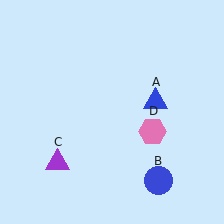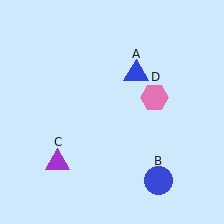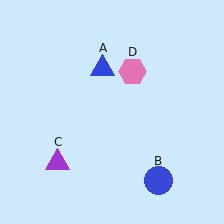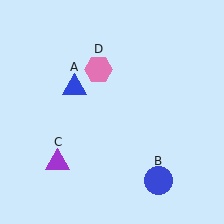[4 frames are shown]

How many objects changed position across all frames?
2 objects changed position: blue triangle (object A), pink hexagon (object D).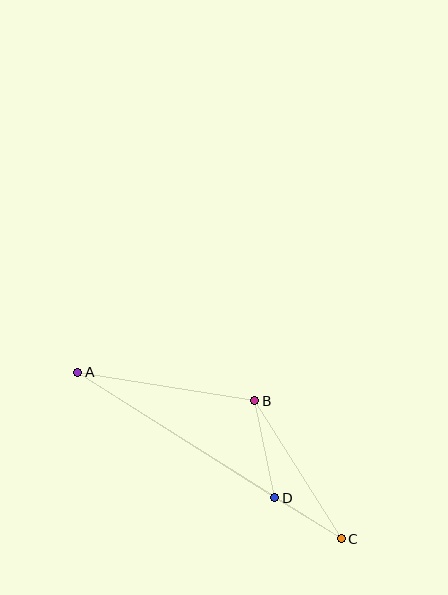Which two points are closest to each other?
Points C and D are closest to each other.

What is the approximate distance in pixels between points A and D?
The distance between A and D is approximately 233 pixels.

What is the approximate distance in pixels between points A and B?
The distance between A and B is approximately 179 pixels.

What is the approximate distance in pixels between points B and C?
The distance between B and C is approximately 163 pixels.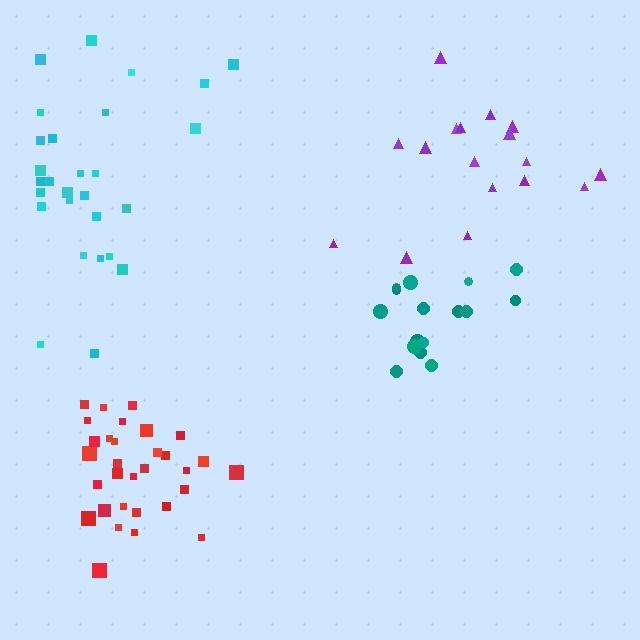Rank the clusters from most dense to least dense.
red, teal, cyan, purple.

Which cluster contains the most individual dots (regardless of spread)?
Red (31).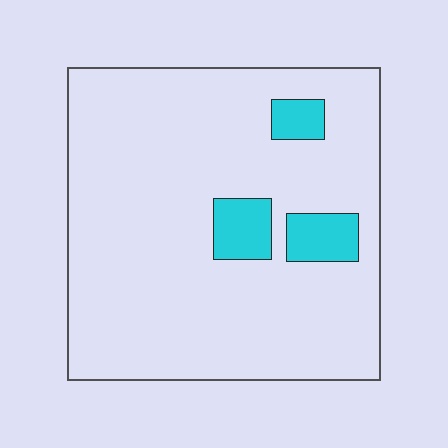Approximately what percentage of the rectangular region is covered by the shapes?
Approximately 10%.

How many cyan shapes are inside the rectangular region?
3.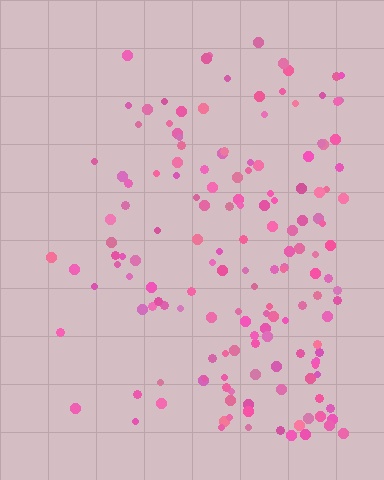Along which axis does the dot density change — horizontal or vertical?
Horizontal.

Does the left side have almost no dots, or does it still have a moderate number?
Still a moderate number, just noticeably fewer than the right.